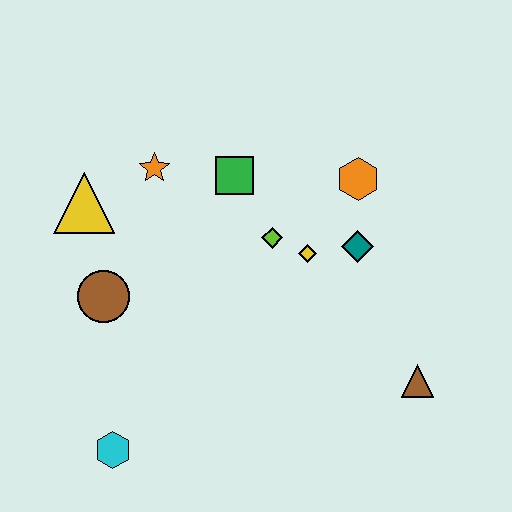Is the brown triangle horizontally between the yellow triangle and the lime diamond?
No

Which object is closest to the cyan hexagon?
The brown circle is closest to the cyan hexagon.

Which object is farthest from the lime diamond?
The cyan hexagon is farthest from the lime diamond.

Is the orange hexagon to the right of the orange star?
Yes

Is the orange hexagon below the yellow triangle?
No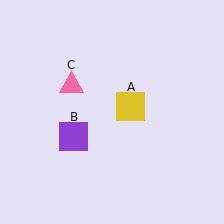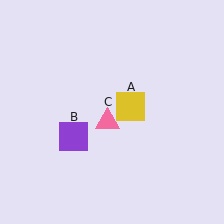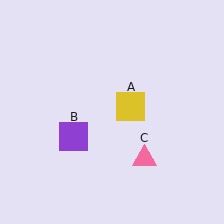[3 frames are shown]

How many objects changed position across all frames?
1 object changed position: pink triangle (object C).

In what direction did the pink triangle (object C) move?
The pink triangle (object C) moved down and to the right.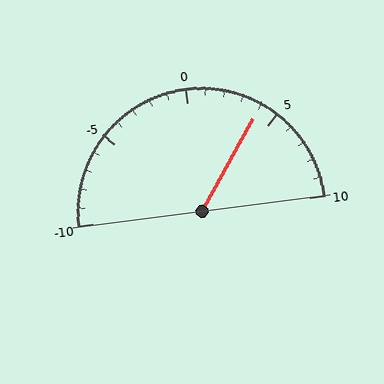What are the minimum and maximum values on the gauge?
The gauge ranges from -10 to 10.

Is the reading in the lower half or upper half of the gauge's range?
The reading is in the upper half of the range (-10 to 10).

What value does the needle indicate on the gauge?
The needle indicates approximately 4.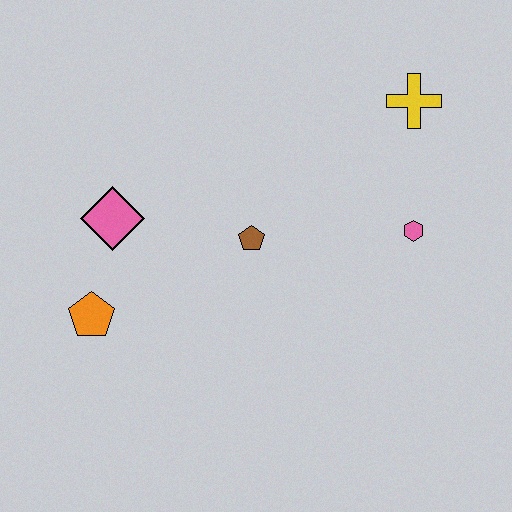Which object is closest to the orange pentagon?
The pink diamond is closest to the orange pentagon.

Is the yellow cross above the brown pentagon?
Yes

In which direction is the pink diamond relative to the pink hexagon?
The pink diamond is to the left of the pink hexagon.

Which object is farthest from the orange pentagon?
The yellow cross is farthest from the orange pentagon.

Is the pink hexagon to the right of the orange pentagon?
Yes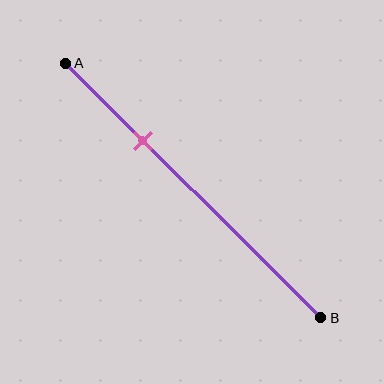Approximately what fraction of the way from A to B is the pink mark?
The pink mark is approximately 30% of the way from A to B.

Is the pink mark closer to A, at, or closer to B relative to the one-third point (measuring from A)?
The pink mark is approximately at the one-third point of segment AB.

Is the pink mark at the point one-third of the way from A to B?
Yes, the mark is approximately at the one-third point.